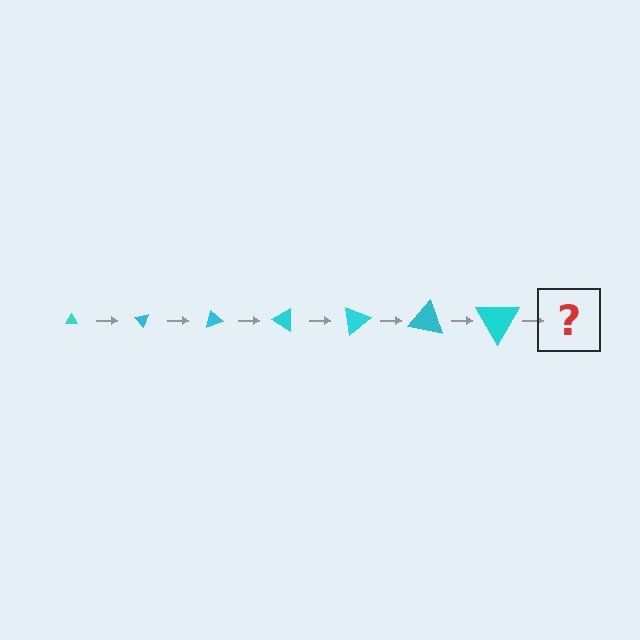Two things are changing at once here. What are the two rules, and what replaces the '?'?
The two rules are that the triangle grows larger each step and it rotates 50 degrees each step. The '?' should be a triangle, larger than the previous one and rotated 350 degrees from the start.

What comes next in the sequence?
The next element should be a triangle, larger than the previous one and rotated 350 degrees from the start.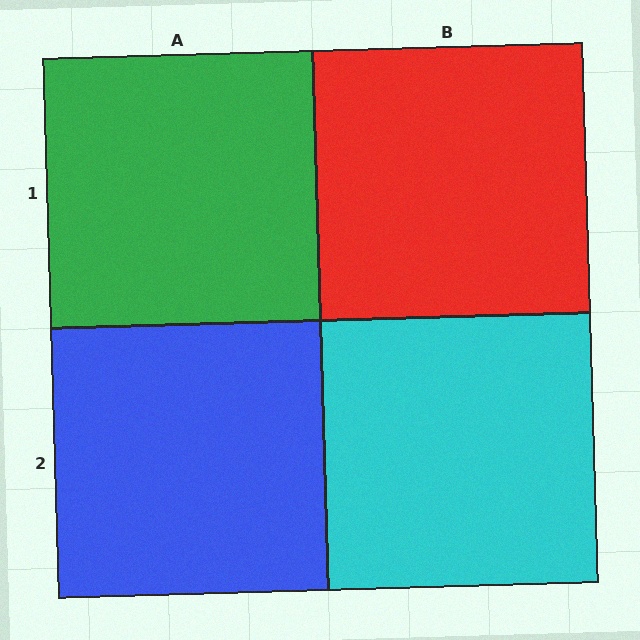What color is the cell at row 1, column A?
Green.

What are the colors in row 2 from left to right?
Blue, cyan.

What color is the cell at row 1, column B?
Red.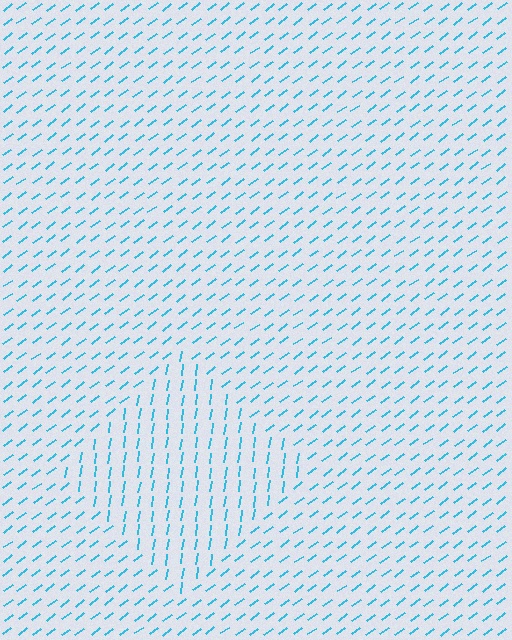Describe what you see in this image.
The image is filled with small cyan line segments. A diamond region in the image has lines oriented differently from the surrounding lines, creating a visible texture boundary.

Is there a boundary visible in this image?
Yes, there is a texture boundary formed by a change in line orientation.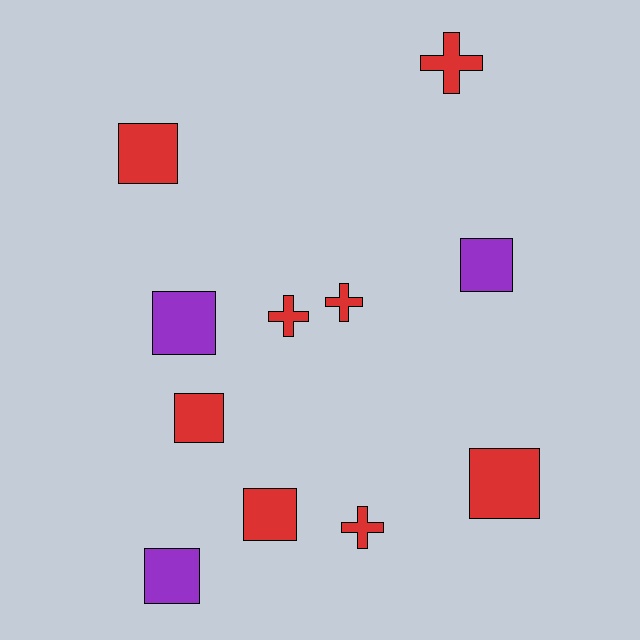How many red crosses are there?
There are 4 red crosses.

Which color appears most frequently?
Red, with 8 objects.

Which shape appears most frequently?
Square, with 7 objects.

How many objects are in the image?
There are 11 objects.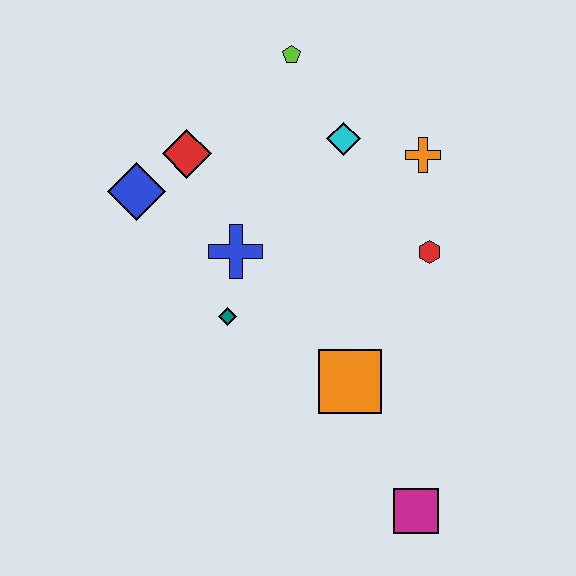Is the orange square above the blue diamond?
No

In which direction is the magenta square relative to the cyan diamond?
The magenta square is below the cyan diamond.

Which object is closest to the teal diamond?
The blue cross is closest to the teal diamond.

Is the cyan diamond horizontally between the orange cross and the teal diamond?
Yes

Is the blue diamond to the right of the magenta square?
No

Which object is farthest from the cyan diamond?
The magenta square is farthest from the cyan diamond.